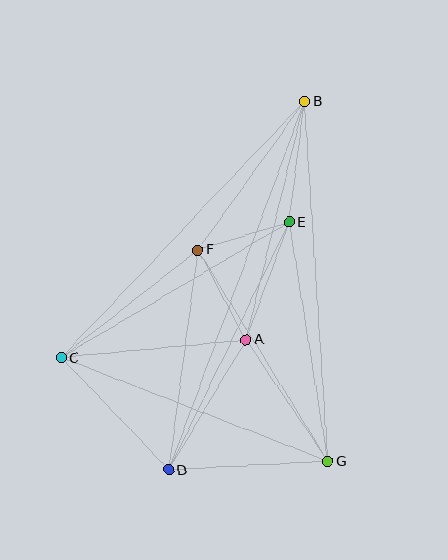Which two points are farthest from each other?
Points B and D are farthest from each other.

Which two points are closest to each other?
Points E and F are closest to each other.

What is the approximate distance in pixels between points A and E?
The distance between A and E is approximately 125 pixels.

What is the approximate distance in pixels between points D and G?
The distance between D and G is approximately 160 pixels.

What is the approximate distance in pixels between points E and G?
The distance between E and G is approximately 242 pixels.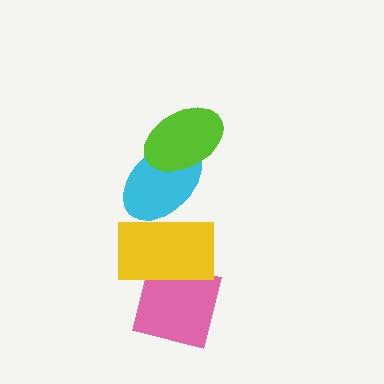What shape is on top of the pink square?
The yellow rectangle is on top of the pink square.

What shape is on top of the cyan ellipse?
The lime ellipse is on top of the cyan ellipse.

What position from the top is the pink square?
The pink square is 4th from the top.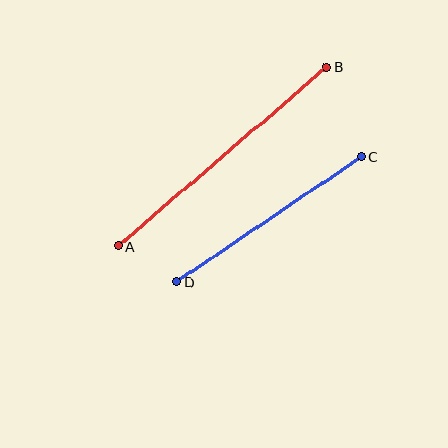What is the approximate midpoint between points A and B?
The midpoint is at approximately (223, 156) pixels.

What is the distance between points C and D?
The distance is approximately 223 pixels.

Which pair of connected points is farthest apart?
Points A and B are farthest apart.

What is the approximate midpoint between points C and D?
The midpoint is at approximately (269, 219) pixels.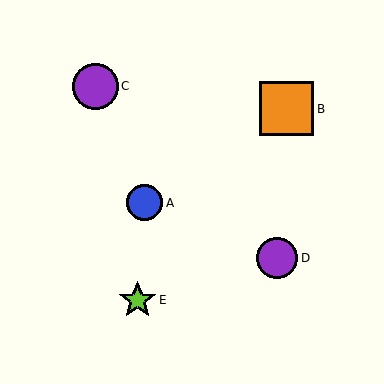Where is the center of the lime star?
The center of the lime star is at (138, 300).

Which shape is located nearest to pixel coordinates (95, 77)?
The purple circle (labeled C) at (95, 86) is nearest to that location.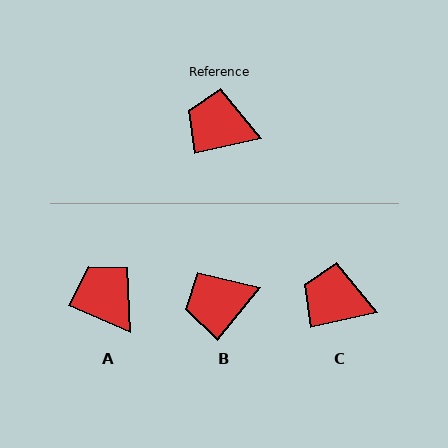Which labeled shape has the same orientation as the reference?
C.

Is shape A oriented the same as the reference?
No, it is off by about 36 degrees.